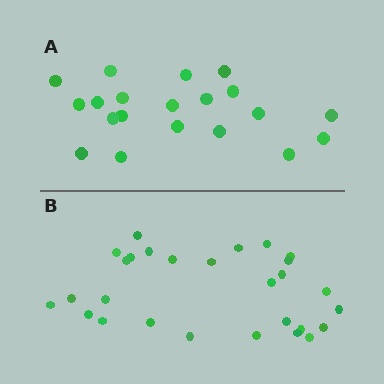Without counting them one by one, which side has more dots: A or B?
Region B (the bottom region) has more dots.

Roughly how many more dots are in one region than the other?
Region B has roughly 8 or so more dots than region A.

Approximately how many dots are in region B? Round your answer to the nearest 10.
About 30 dots. (The exact count is 28, which rounds to 30.)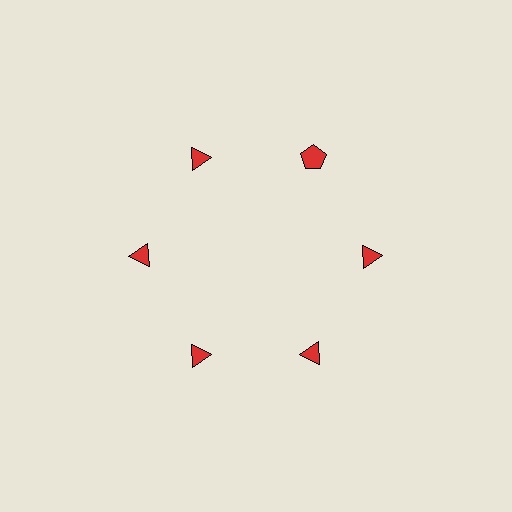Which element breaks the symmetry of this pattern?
The red pentagon at roughly the 1 o'clock position breaks the symmetry. All other shapes are red triangles.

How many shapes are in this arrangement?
There are 6 shapes arranged in a ring pattern.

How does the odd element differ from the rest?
It has a different shape: pentagon instead of triangle.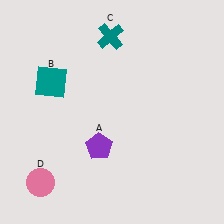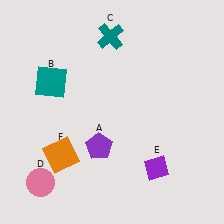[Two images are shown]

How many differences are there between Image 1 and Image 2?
There are 2 differences between the two images.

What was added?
A purple diamond (E), an orange square (F) were added in Image 2.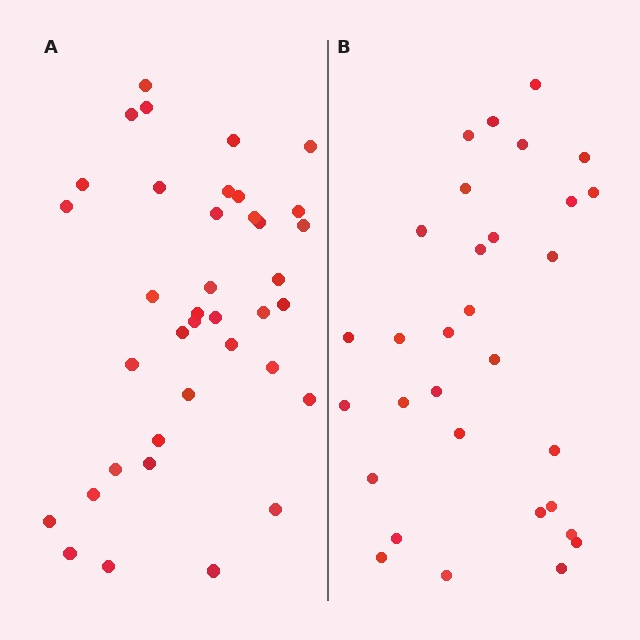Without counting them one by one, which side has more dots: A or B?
Region A (the left region) has more dots.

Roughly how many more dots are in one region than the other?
Region A has roughly 8 or so more dots than region B.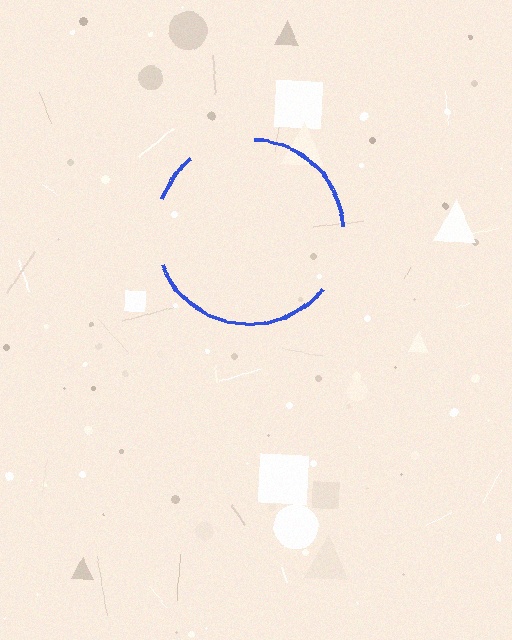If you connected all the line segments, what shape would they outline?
They would outline a circle.